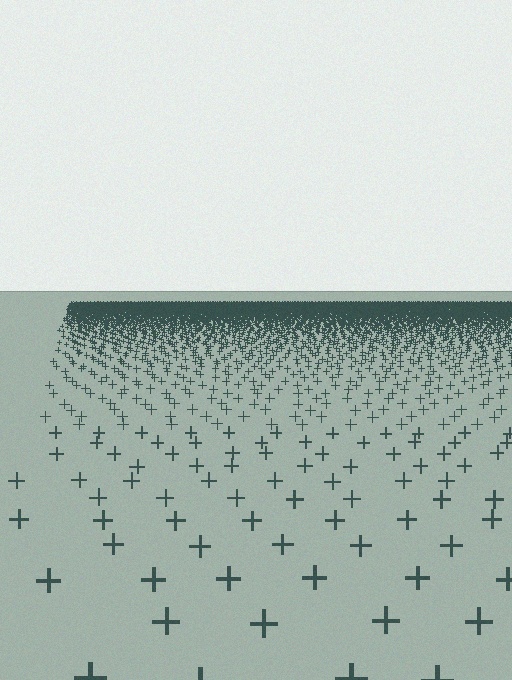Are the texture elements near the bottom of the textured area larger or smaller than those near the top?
Larger. Near the bottom, elements are closer to the viewer and appear at a bigger on-screen size.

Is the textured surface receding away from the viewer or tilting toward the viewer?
The surface is receding away from the viewer. Texture elements get smaller and denser toward the top.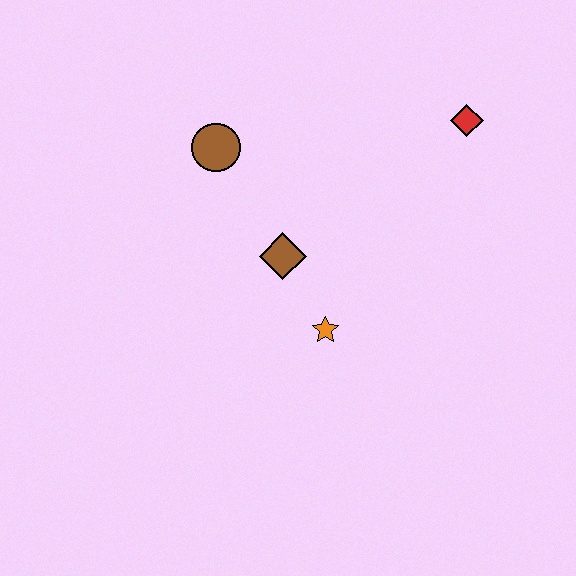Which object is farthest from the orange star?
The red diamond is farthest from the orange star.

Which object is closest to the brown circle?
The brown diamond is closest to the brown circle.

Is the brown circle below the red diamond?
Yes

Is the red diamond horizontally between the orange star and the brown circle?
No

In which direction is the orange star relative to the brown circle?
The orange star is below the brown circle.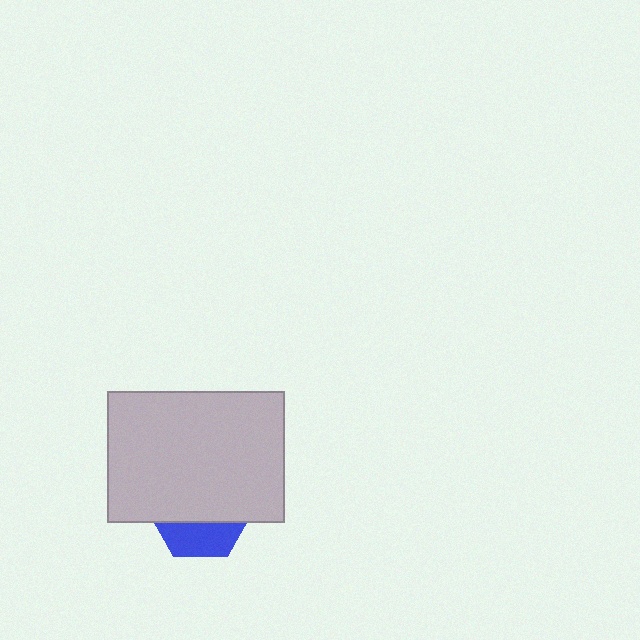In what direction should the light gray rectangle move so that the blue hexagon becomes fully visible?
The light gray rectangle should move up. That is the shortest direction to clear the overlap and leave the blue hexagon fully visible.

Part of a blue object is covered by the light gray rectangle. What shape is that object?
It is a hexagon.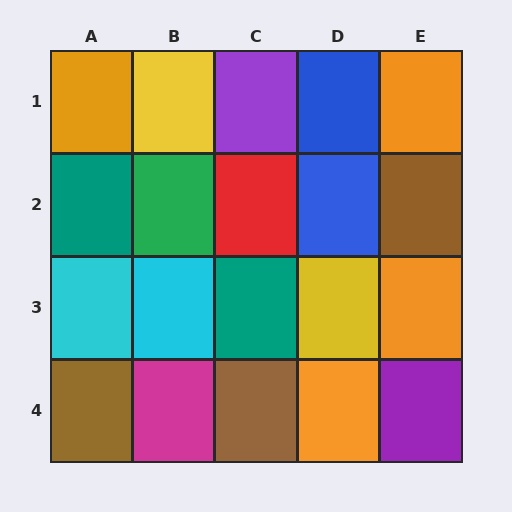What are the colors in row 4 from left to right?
Brown, magenta, brown, orange, purple.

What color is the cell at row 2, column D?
Blue.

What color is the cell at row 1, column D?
Blue.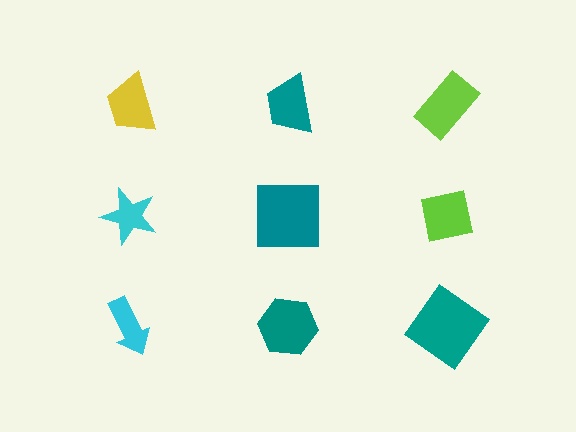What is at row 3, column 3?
A teal diamond.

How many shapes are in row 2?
3 shapes.